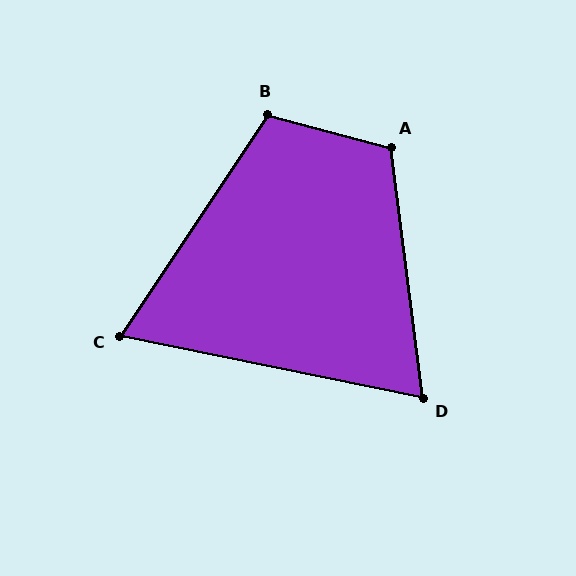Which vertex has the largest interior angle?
A, at approximately 112 degrees.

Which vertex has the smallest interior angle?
C, at approximately 68 degrees.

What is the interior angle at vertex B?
Approximately 109 degrees (obtuse).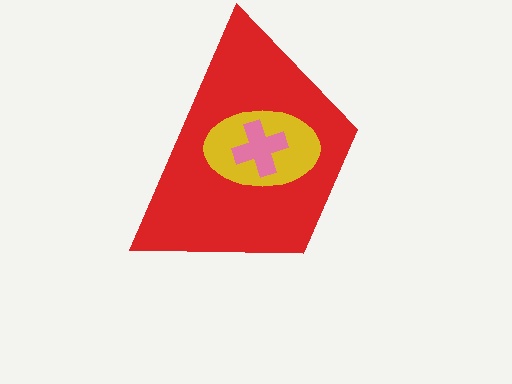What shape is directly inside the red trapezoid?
The yellow ellipse.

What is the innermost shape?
The pink cross.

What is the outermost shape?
The red trapezoid.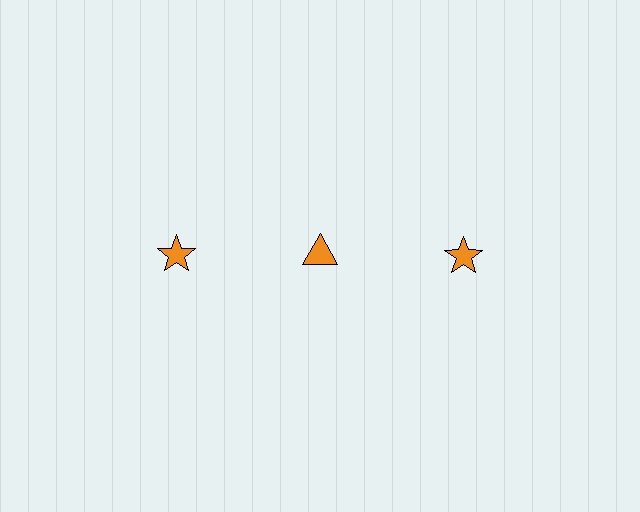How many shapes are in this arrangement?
There are 3 shapes arranged in a grid pattern.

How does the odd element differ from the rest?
It has a different shape: triangle instead of star.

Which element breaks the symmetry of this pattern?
The orange triangle in the top row, second from left column breaks the symmetry. All other shapes are orange stars.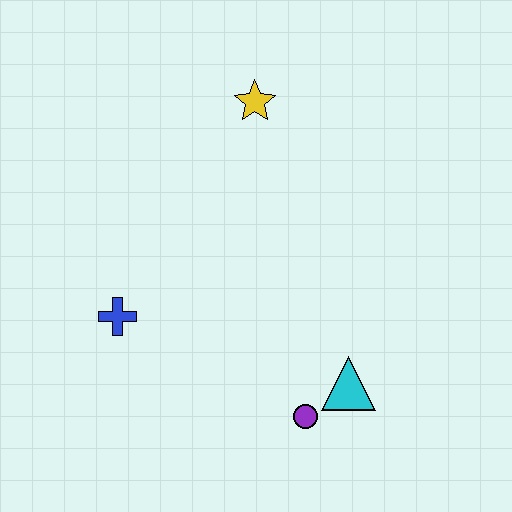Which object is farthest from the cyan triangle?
The yellow star is farthest from the cyan triangle.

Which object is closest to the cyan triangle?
The purple circle is closest to the cyan triangle.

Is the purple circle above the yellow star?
No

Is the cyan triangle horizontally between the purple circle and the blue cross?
No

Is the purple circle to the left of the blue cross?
No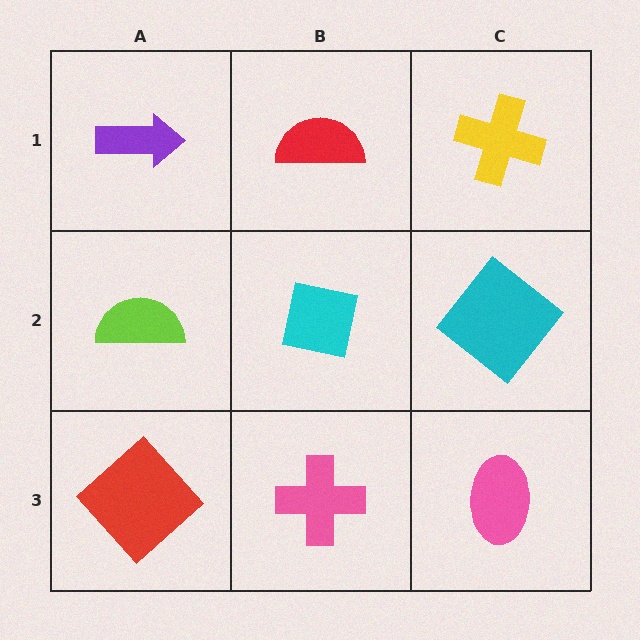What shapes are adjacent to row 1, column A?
A lime semicircle (row 2, column A), a red semicircle (row 1, column B).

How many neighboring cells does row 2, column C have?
3.